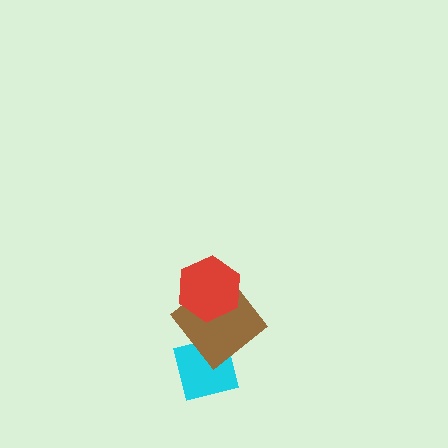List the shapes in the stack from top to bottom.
From top to bottom: the red hexagon, the brown diamond, the cyan square.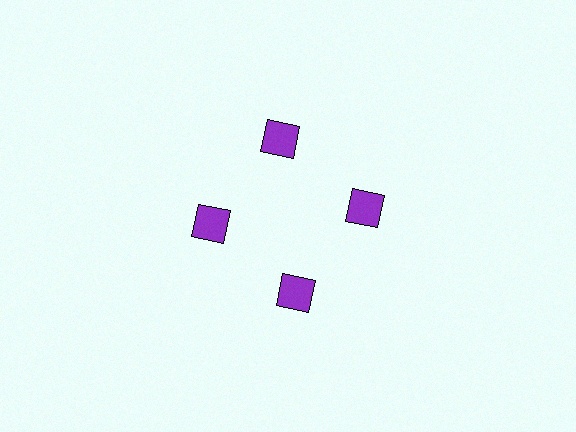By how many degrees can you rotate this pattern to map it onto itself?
The pattern maps onto itself every 90 degrees of rotation.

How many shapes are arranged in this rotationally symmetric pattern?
There are 4 shapes, arranged in 4 groups of 1.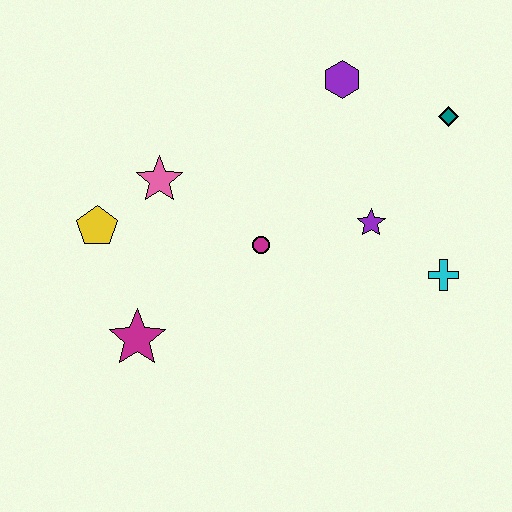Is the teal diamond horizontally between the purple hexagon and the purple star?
No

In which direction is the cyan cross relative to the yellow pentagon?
The cyan cross is to the right of the yellow pentagon.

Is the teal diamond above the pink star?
Yes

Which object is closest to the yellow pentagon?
The pink star is closest to the yellow pentagon.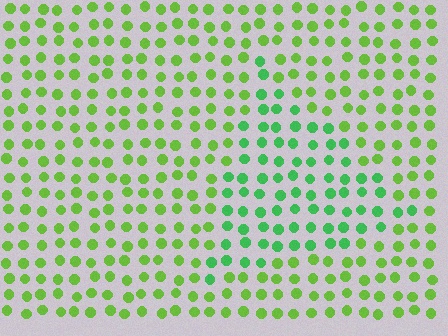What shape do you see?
I see a triangle.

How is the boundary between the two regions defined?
The boundary is defined purely by a slight shift in hue (about 33 degrees). Spacing, size, and orientation are identical on both sides.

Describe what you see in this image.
The image is filled with small lime elements in a uniform arrangement. A triangle-shaped region is visible where the elements are tinted to a slightly different hue, forming a subtle color boundary.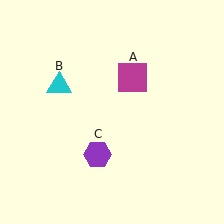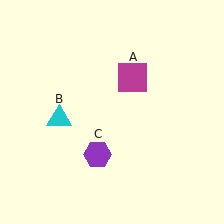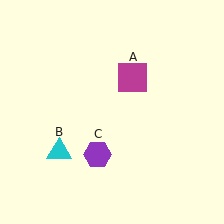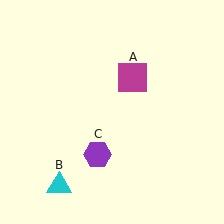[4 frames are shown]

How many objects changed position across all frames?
1 object changed position: cyan triangle (object B).